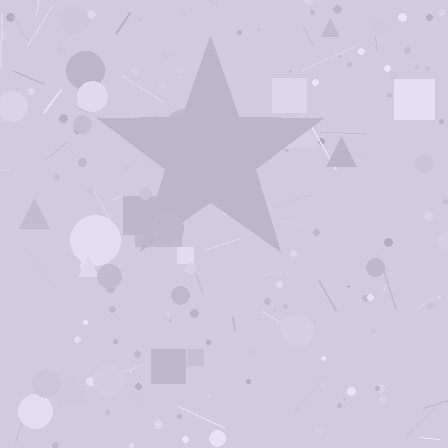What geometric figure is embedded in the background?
A star is embedded in the background.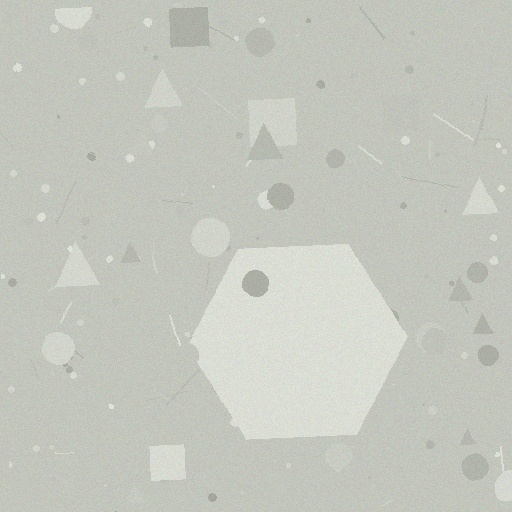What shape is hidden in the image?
A hexagon is hidden in the image.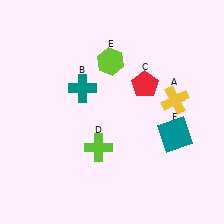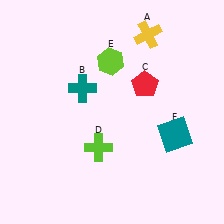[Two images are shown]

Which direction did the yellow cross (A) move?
The yellow cross (A) moved up.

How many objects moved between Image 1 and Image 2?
1 object moved between the two images.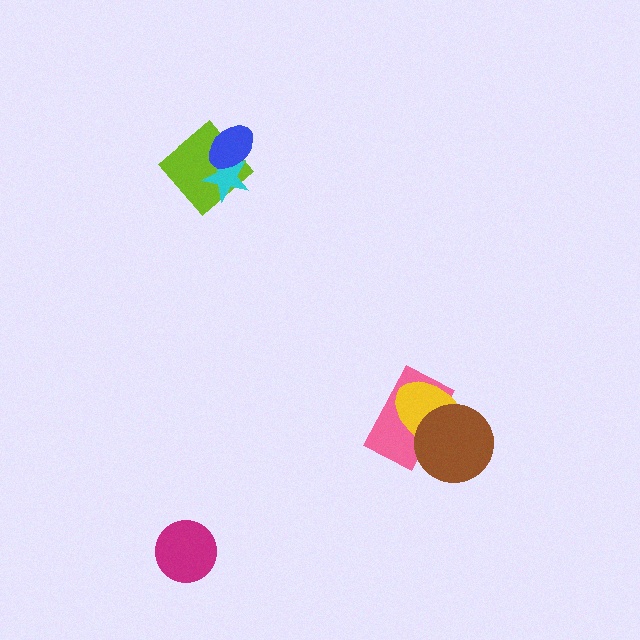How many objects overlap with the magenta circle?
0 objects overlap with the magenta circle.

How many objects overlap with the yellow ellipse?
2 objects overlap with the yellow ellipse.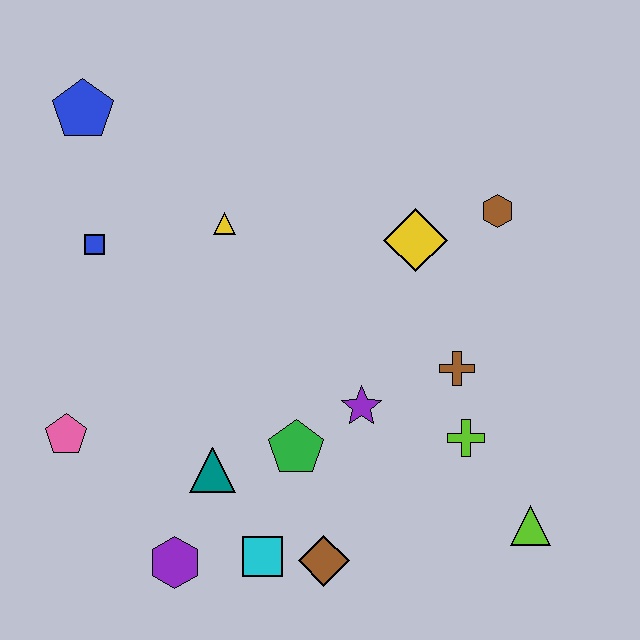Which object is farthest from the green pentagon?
The blue pentagon is farthest from the green pentagon.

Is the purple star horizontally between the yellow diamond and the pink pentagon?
Yes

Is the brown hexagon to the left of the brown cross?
No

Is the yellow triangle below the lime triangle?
No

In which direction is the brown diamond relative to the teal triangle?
The brown diamond is to the right of the teal triangle.